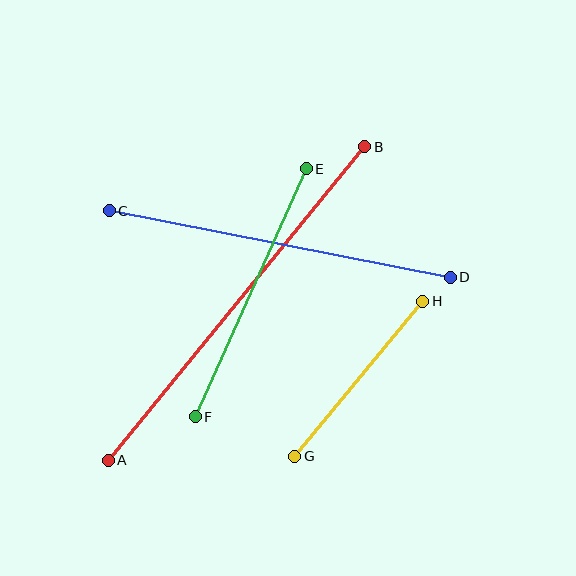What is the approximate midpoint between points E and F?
The midpoint is at approximately (251, 293) pixels.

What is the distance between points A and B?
The distance is approximately 405 pixels.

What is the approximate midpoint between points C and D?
The midpoint is at approximately (280, 244) pixels.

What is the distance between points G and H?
The distance is approximately 201 pixels.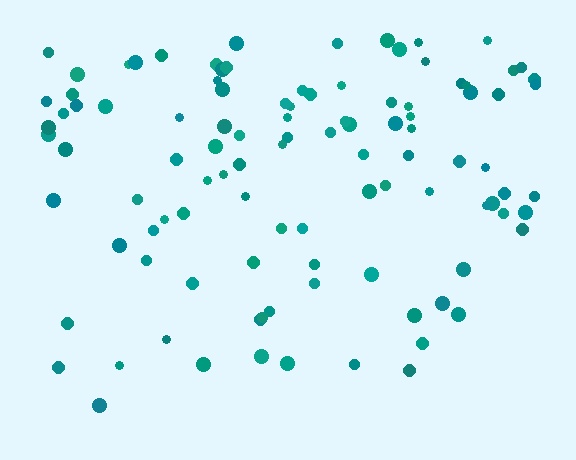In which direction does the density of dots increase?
From bottom to top, with the top side densest.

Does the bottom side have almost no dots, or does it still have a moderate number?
Still a moderate number, just noticeably fewer than the top.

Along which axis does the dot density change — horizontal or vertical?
Vertical.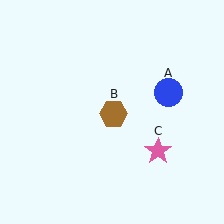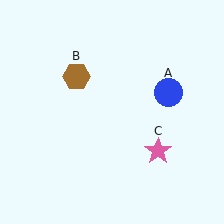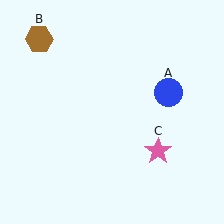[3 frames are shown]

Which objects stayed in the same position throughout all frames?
Blue circle (object A) and pink star (object C) remained stationary.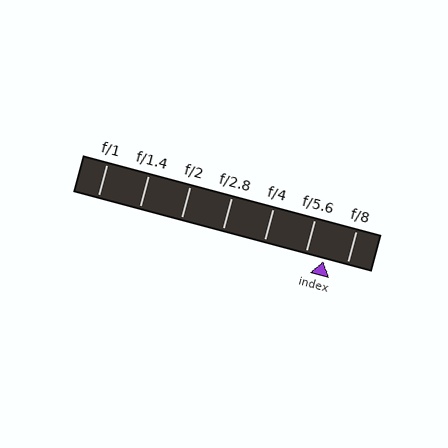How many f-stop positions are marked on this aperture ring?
There are 7 f-stop positions marked.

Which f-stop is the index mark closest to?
The index mark is closest to f/5.6.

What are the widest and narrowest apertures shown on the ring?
The widest aperture shown is f/1 and the narrowest is f/8.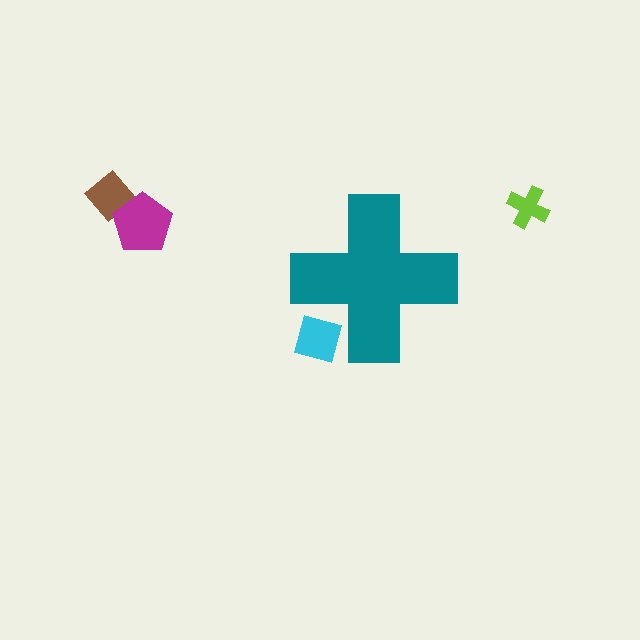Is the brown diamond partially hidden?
No, the brown diamond is fully visible.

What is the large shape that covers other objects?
A teal cross.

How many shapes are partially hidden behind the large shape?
1 shape is partially hidden.